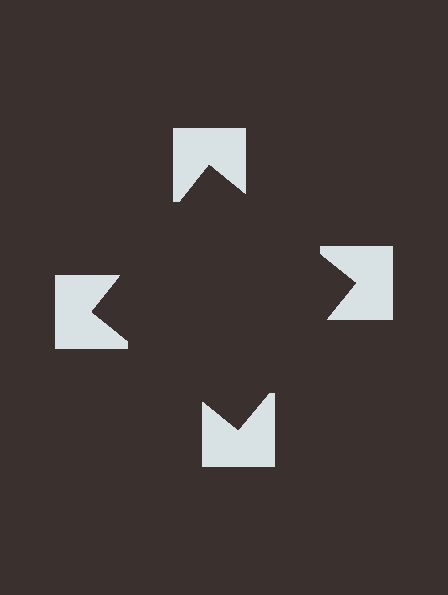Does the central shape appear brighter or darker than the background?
It typically appears slightly darker than the background, even though no actual brightness change is drawn.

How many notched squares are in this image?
There are 4 — one at each vertex of the illusory square.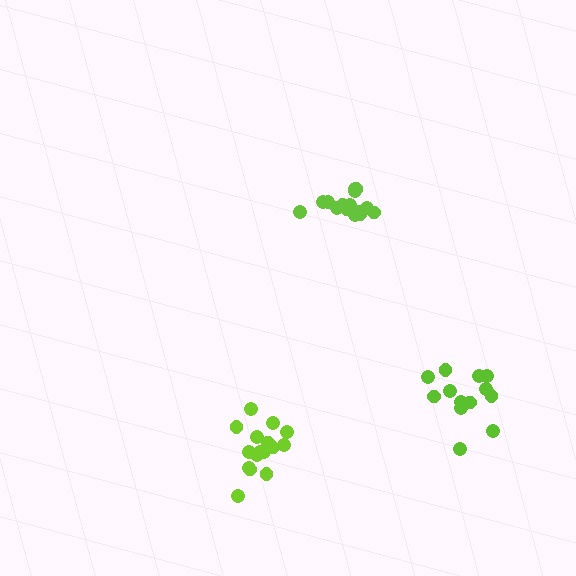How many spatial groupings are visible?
There are 3 spatial groupings.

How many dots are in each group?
Group 1: 13 dots, Group 2: 15 dots, Group 3: 16 dots (44 total).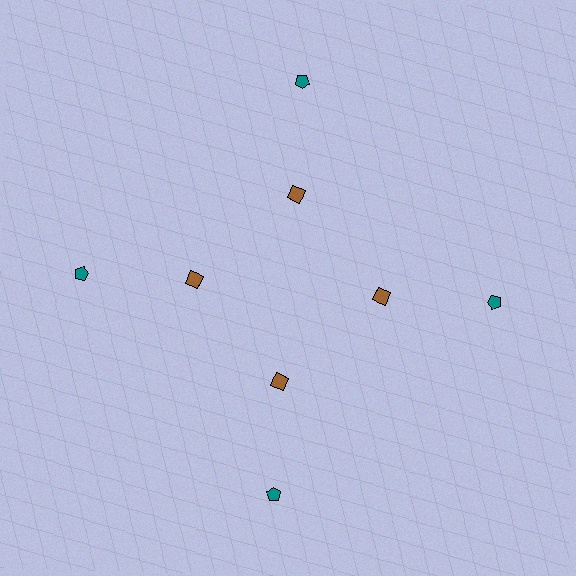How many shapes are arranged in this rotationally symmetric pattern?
There are 8 shapes, arranged in 4 groups of 2.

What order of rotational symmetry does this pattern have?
This pattern has 4-fold rotational symmetry.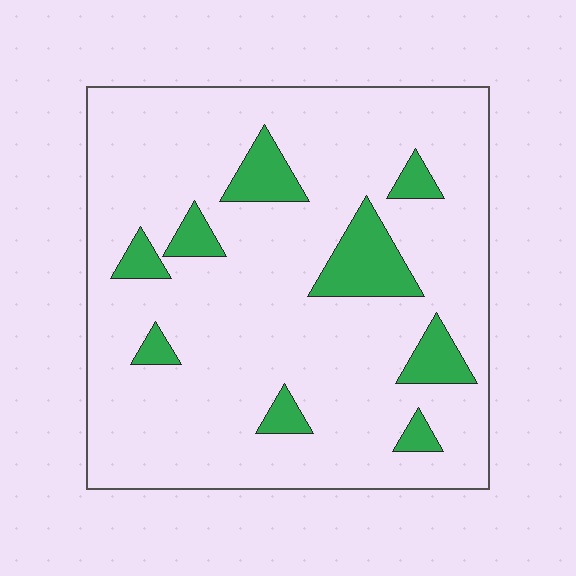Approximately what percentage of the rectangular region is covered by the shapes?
Approximately 15%.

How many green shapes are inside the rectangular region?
9.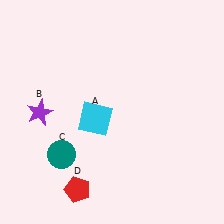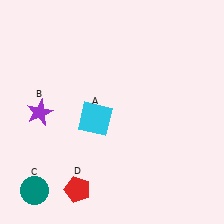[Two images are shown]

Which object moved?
The teal circle (C) moved down.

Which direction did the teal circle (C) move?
The teal circle (C) moved down.